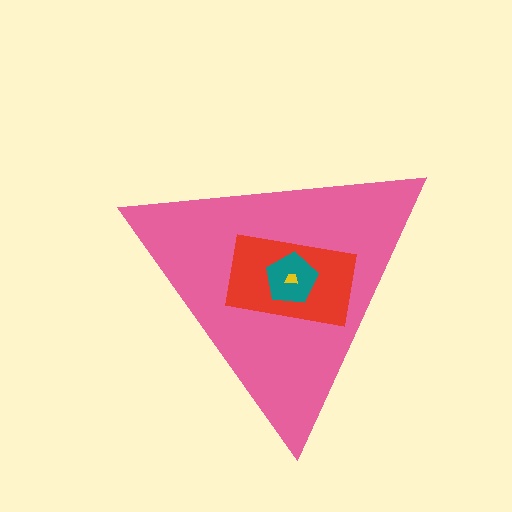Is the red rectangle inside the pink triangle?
Yes.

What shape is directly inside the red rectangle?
The teal pentagon.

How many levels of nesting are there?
4.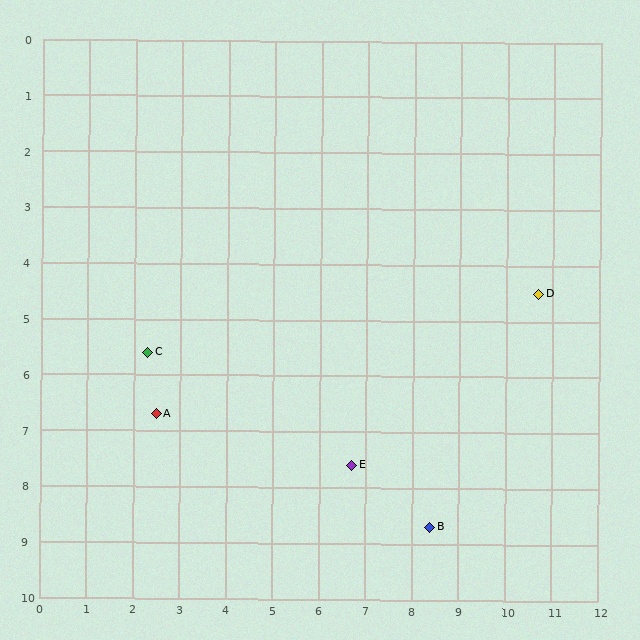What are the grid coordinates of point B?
Point B is at approximately (8.4, 8.7).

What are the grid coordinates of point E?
Point E is at approximately (6.7, 7.6).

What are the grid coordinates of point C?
Point C is at approximately (2.3, 5.6).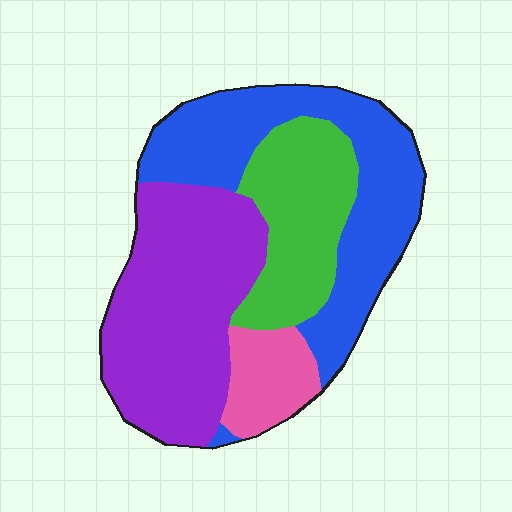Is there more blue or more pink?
Blue.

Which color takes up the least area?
Pink, at roughly 10%.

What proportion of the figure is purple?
Purple takes up about three eighths (3/8) of the figure.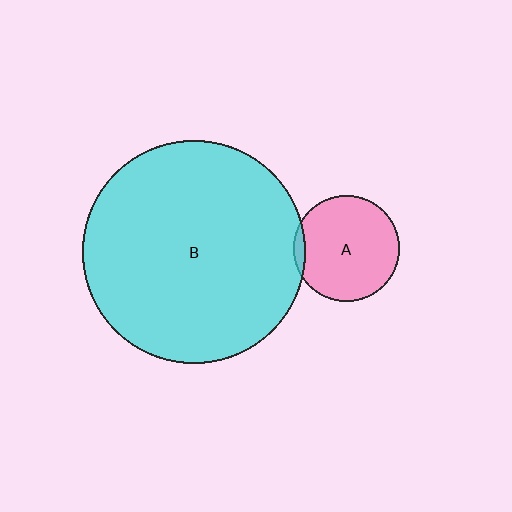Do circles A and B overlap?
Yes.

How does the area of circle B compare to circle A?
Approximately 4.4 times.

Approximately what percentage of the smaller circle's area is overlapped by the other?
Approximately 5%.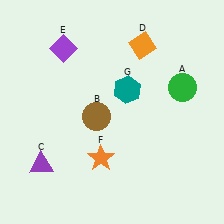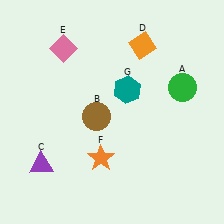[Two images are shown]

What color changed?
The diamond (E) changed from purple in Image 1 to pink in Image 2.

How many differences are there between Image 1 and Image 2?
There is 1 difference between the two images.